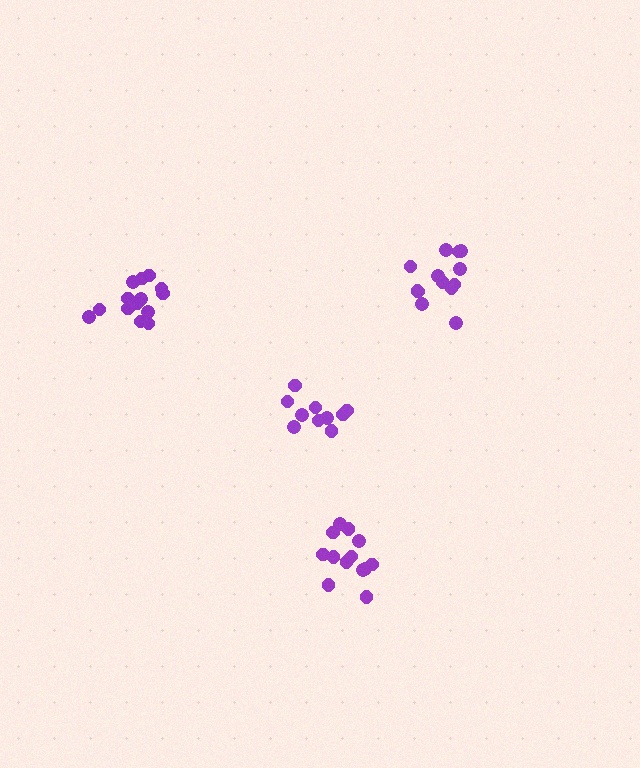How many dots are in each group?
Group 1: 14 dots, Group 2: 10 dots, Group 3: 13 dots, Group 4: 13 dots (50 total).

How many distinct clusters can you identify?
There are 4 distinct clusters.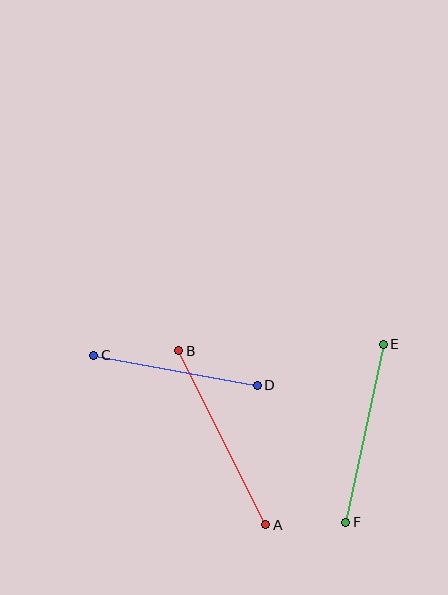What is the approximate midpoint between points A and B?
The midpoint is at approximately (222, 438) pixels.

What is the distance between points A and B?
The distance is approximately 194 pixels.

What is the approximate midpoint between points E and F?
The midpoint is at approximately (364, 433) pixels.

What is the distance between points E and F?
The distance is approximately 182 pixels.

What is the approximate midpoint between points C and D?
The midpoint is at approximately (175, 370) pixels.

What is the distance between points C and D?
The distance is approximately 166 pixels.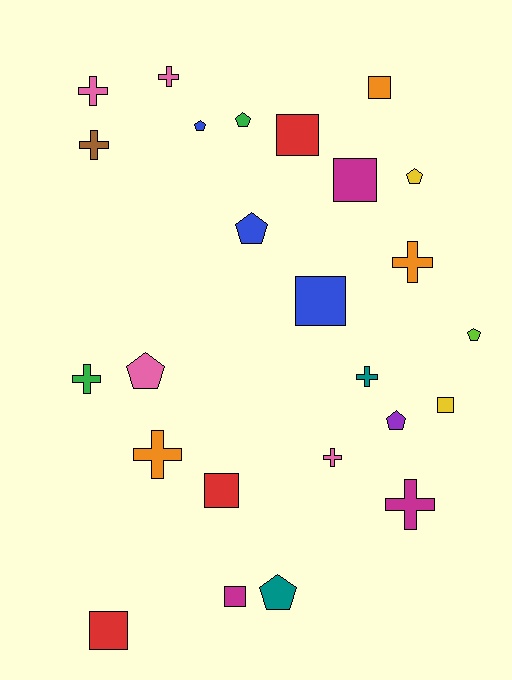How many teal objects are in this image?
There are 2 teal objects.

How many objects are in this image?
There are 25 objects.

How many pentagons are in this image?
There are 8 pentagons.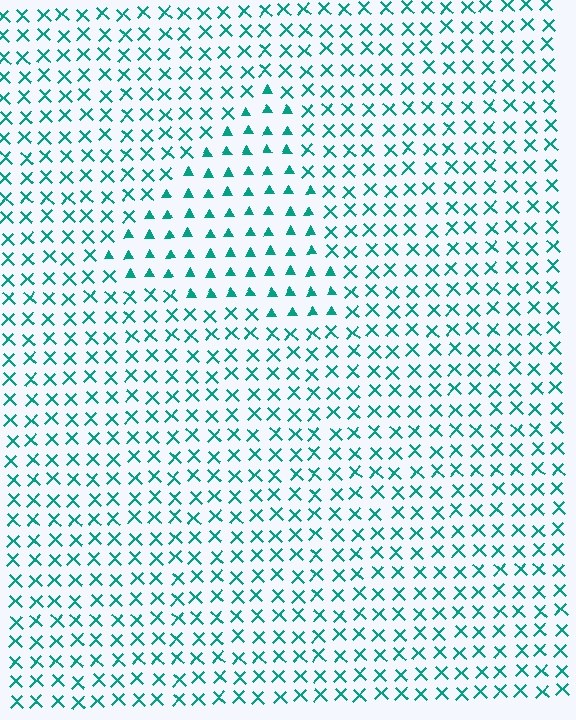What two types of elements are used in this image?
The image uses triangles inside the triangle region and X marks outside it.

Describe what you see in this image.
The image is filled with small teal elements arranged in a uniform grid. A triangle-shaped region contains triangles, while the surrounding area contains X marks. The boundary is defined purely by the change in element shape.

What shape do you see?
I see a triangle.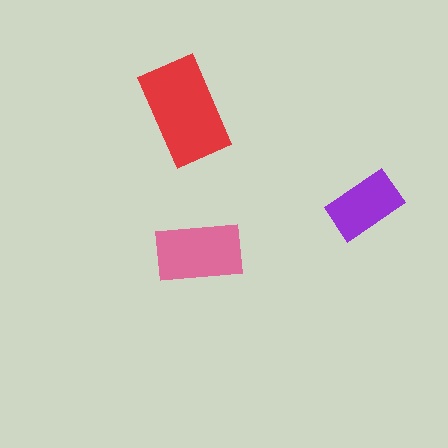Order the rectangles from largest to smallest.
the red one, the pink one, the purple one.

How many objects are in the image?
There are 3 objects in the image.